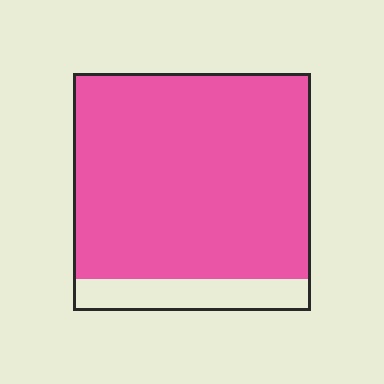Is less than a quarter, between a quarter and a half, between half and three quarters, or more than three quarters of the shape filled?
More than three quarters.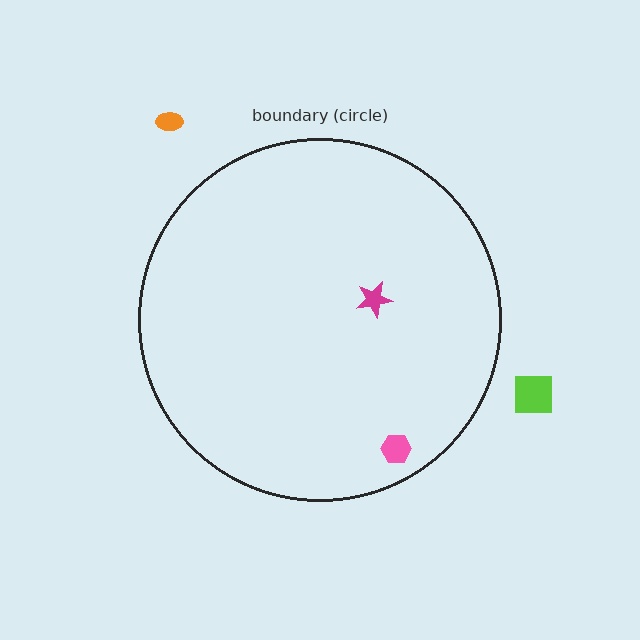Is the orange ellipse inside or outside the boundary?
Outside.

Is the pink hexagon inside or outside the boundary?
Inside.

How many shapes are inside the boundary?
2 inside, 2 outside.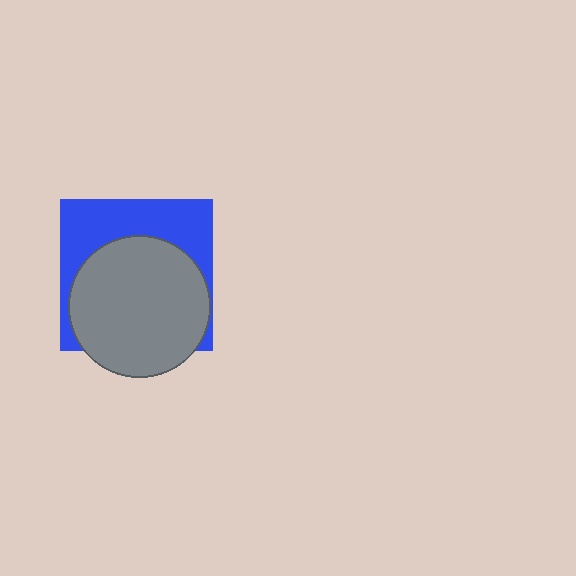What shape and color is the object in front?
The object in front is a gray circle.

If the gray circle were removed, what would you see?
You would see the complete blue square.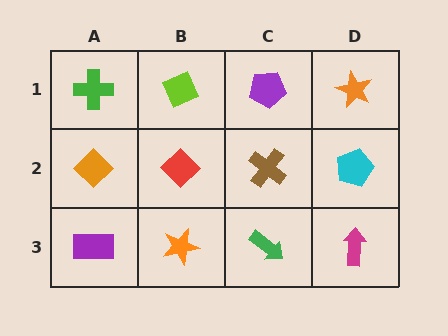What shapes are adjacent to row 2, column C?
A purple pentagon (row 1, column C), a green arrow (row 3, column C), a red diamond (row 2, column B), a cyan pentagon (row 2, column D).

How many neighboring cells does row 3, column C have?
3.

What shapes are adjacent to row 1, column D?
A cyan pentagon (row 2, column D), a purple pentagon (row 1, column C).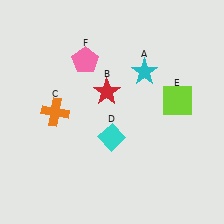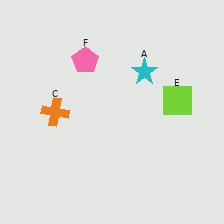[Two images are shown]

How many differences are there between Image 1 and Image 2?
There are 2 differences between the two images.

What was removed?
The cyan diamond (D), the red star (B) were removed in Image 2.